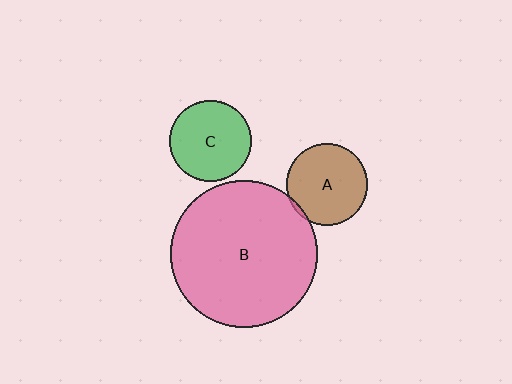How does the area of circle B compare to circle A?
Approximately 3.2 times.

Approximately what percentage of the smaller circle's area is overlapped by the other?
Approximately 5%.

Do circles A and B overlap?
Yes.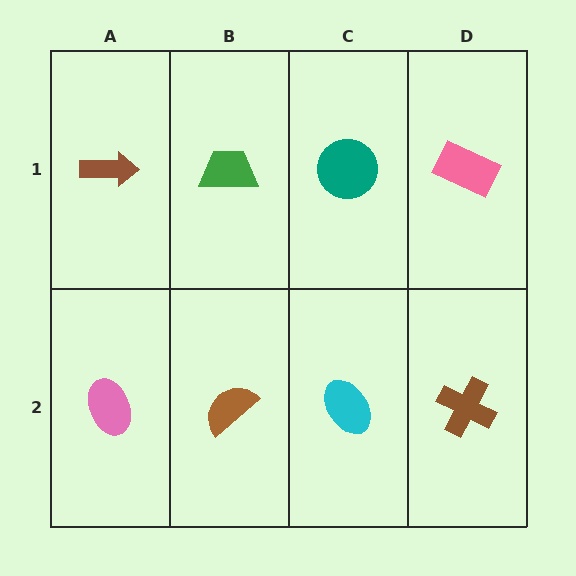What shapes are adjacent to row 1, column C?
A cyan ellipse (row 2, column C), a green trapezoid (row 1, column B), a pink rectangle (row 1, column D).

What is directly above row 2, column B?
A green trapezoid.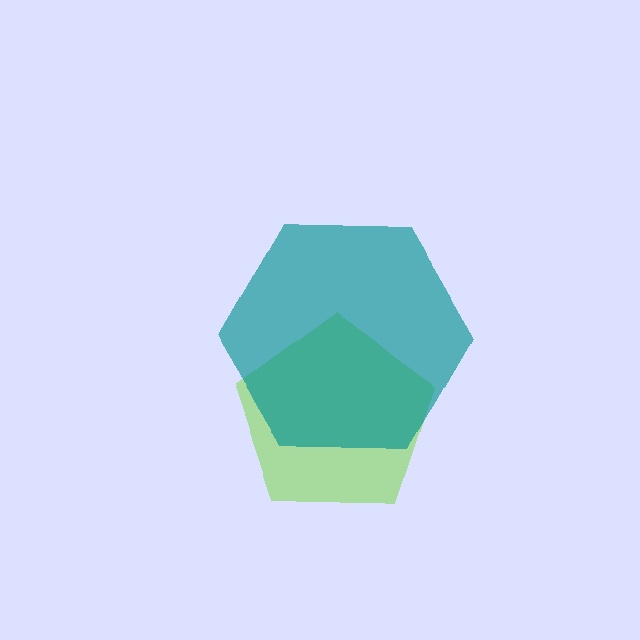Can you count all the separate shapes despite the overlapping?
Yes, there are 2 separate shapes.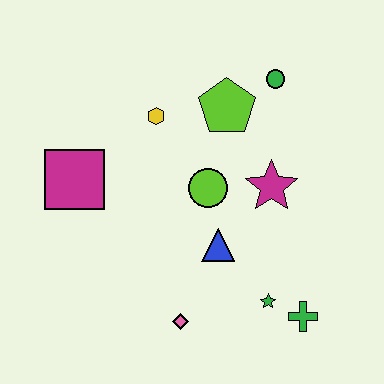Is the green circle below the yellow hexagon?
No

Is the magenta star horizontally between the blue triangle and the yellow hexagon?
No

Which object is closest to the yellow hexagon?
The lime pentagon is closest to the yellow hexagon.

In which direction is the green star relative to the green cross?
The green star is to the left of the green cross.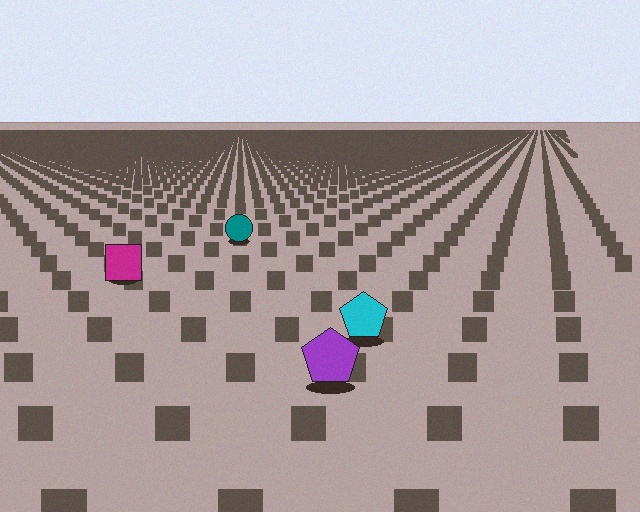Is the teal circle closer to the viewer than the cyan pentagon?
No. The cyan pentagon is closer — you can tell from the texture gradient: the ground texture is coarser near it.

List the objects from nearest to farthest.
From nearest to farthest: the purple pentagon, the cyan pentagon, the magenta square, the teal circle.